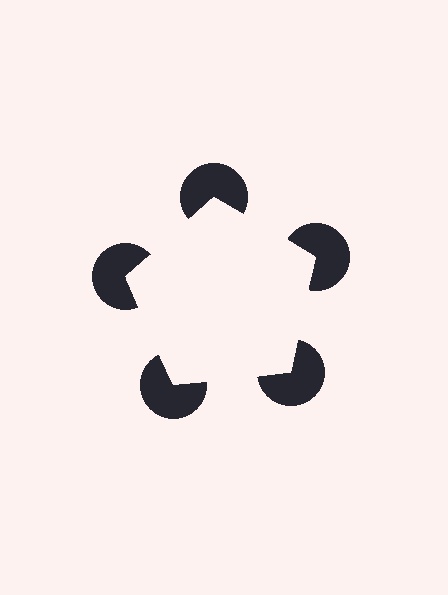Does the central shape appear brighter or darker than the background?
It typically appears slightly brighter than the background, even though no actual brightness change is drawn.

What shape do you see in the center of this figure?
An illusory pentagon — its edges are inferred from the aligned wedge cuts in the pac-man discs, not physically drawn.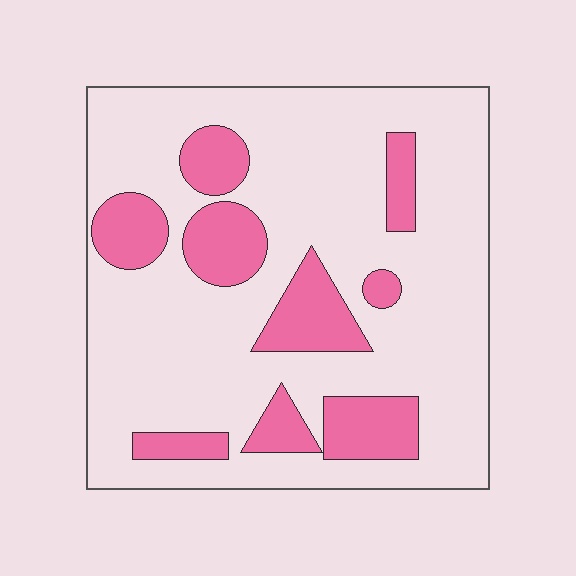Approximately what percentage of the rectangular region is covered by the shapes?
Approximately 25%.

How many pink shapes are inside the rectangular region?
9.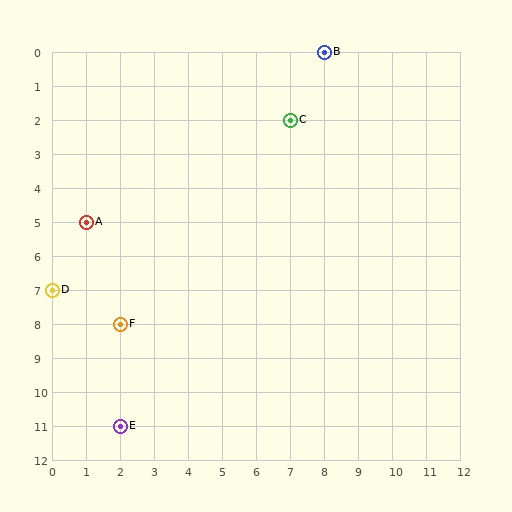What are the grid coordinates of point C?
Point C is at grid coordinates (7, 2).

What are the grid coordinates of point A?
Point A is at grid coordinates (1, 5).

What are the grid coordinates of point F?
Point F is at grid coordinates (2, 8).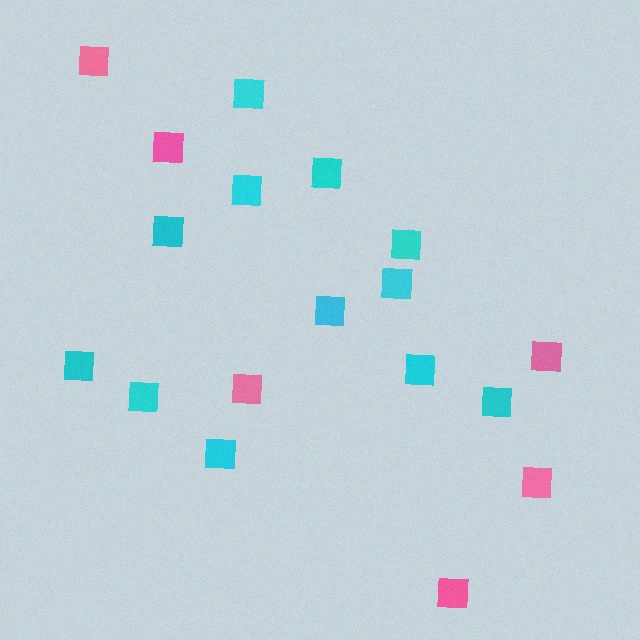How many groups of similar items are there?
There are 2 groups: one group of cyan squares (12) and one group of pink squares (6).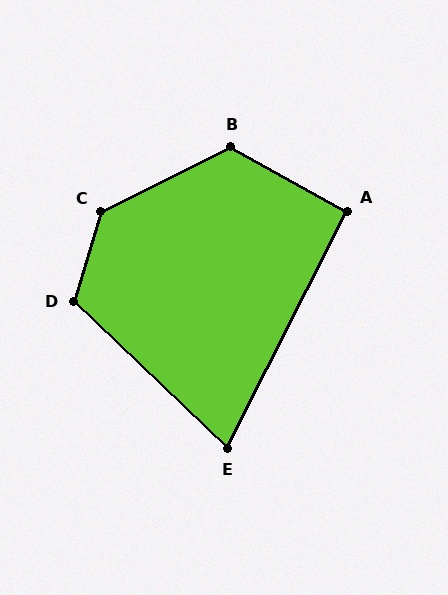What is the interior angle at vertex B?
Approximately 125 degrees (obtuse).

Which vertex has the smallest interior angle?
E, at approximately 73 degrees.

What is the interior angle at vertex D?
Approximately 117 degrees (obtuse).